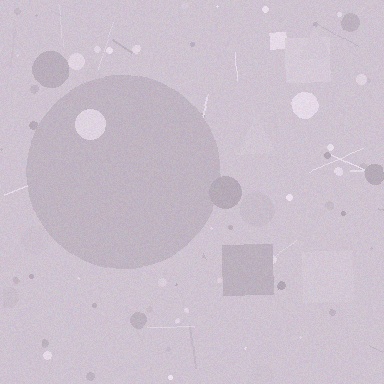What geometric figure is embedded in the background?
A circle is embedded in the background.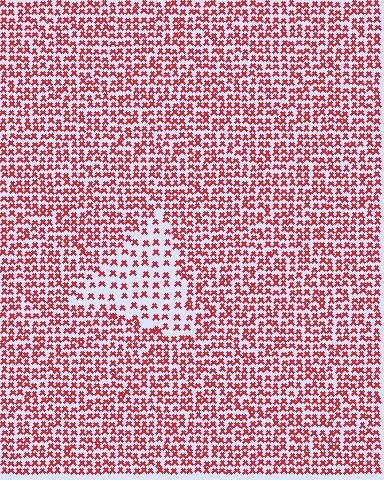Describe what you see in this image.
The image contains small red elements arranged at two different densities. A triangle-shaped region is visible where the elements are less densely packed than the surrounding area.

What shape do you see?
I see a triangle.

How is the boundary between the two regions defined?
The boundary is defined by a change in element density (approximately 1.9x ratio). All elements are the same color, size, and shape.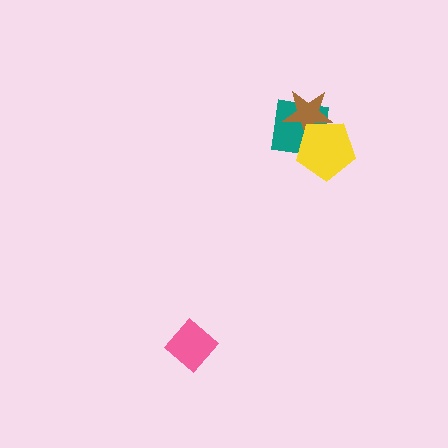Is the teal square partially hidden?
Yes, it is partially covered by another shape.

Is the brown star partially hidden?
Yes, it is partially covered by another shape.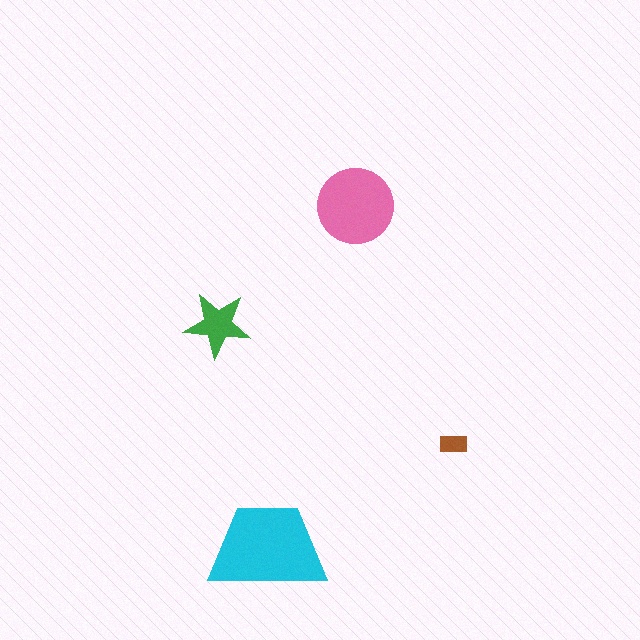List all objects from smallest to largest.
The brown rectangle, the green star, the pink circle, the cyan trapezoid.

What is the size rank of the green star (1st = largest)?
3rd.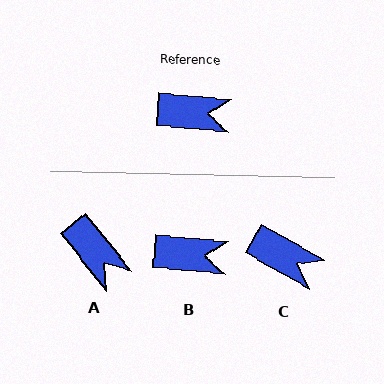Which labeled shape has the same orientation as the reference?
B.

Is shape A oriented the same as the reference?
No, it is off by about 46 degrees.